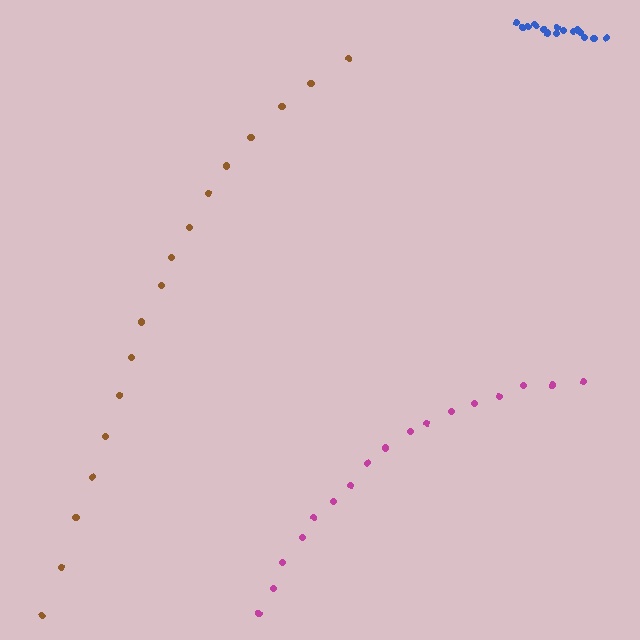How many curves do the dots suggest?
There are 3 distinct paths.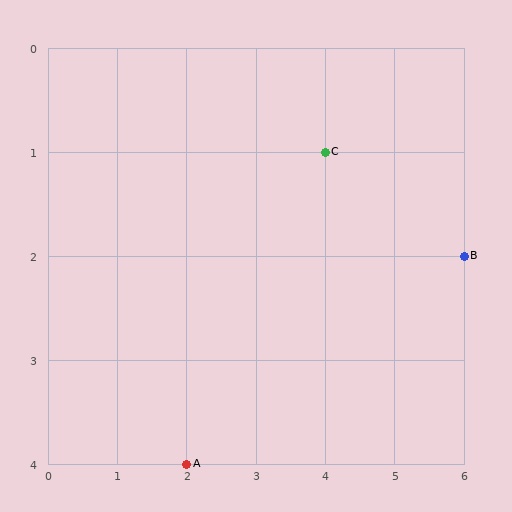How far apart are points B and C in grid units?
Points B and C are 2 columns and 1 row apart (about 2.2 grid units diagonally).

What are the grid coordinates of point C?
Point C is at grid coordinates (4, 1).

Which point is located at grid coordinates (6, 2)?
Point B is at (6, 2).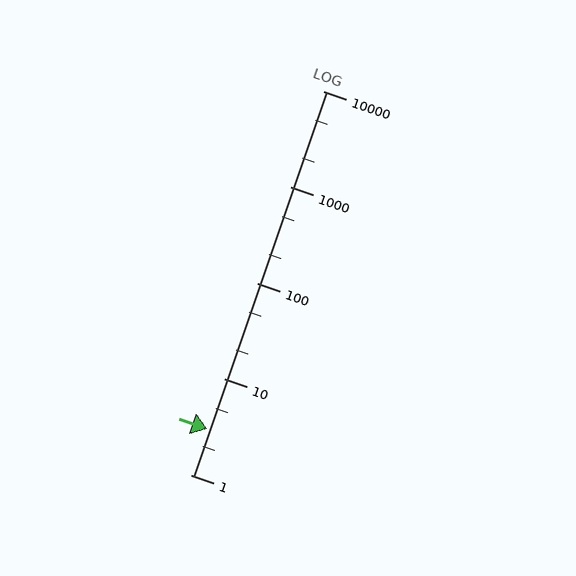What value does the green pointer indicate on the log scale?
The pointer indicates approximately 3.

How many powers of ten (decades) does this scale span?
The scale spans 4 decades, from 1 to 10000.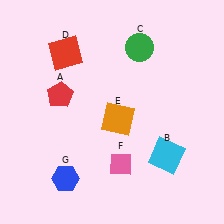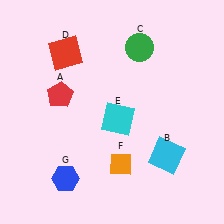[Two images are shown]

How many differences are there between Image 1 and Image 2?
There are 2 differences between the two images.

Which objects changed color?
E changed from orange to cyan. F changed from pink to orange.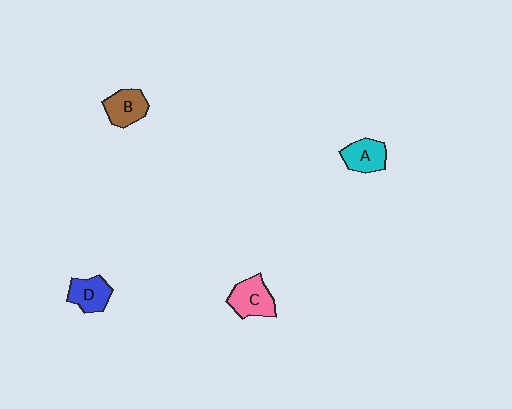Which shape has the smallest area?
Shape D (blue).